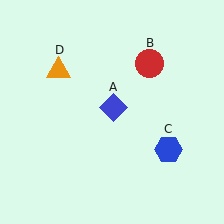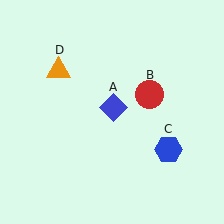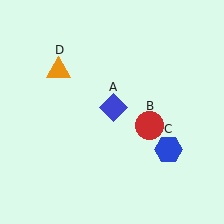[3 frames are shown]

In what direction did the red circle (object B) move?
The red circle (object B) moved down.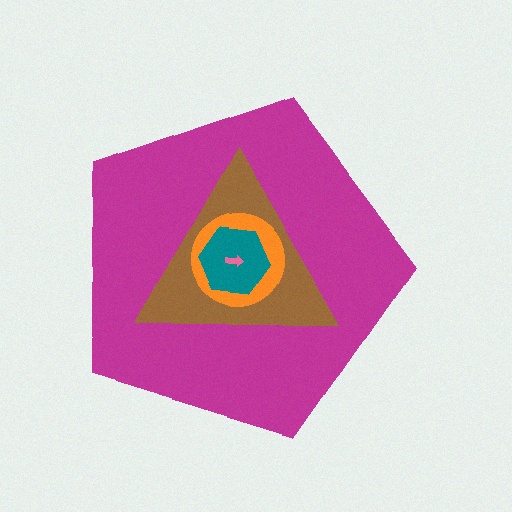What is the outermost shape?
The magenta pentagon.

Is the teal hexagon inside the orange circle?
Yes.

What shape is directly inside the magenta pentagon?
The brown triangle.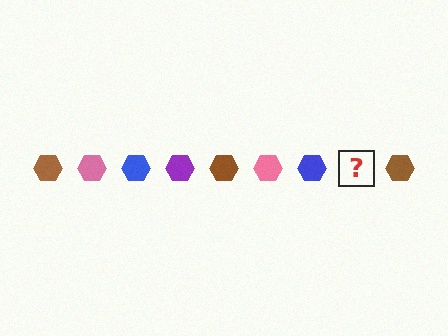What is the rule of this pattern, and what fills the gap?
The rule is that the pattern cycles through brown, pink, blue, purple hexagons. The gap should be filled with a purple hexagon.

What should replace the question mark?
The question mark should be replaced with a purple hexagon.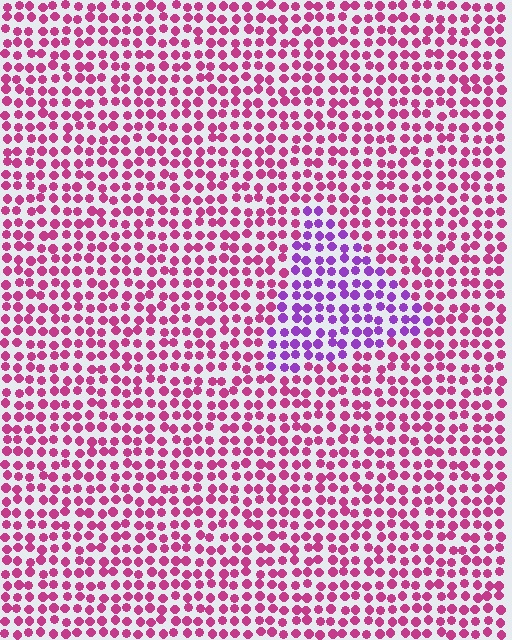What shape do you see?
I see a triangle.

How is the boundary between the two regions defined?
The boundary is defined purely by a slight shift in hue (about 45 degrees). Spacing, size, and orientation are identical on both sides.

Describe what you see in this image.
The image is filled with small magenta elements in a uniform arrangement. A triangle-shaped region is visible where the elements are tinted to a slightly different hue, forming a subtle color boundary.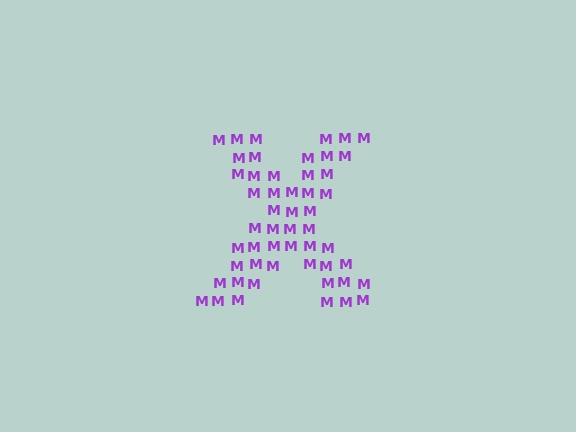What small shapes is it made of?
It is made of small letter M's.